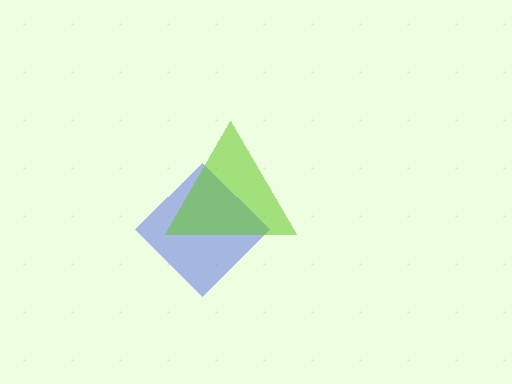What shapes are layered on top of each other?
The layered shapes are: a blue diamond, a lime triangle.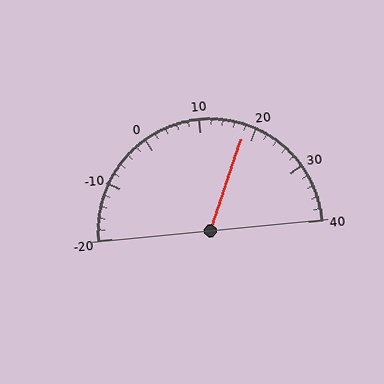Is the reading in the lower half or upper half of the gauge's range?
The reading is in the upper half of the range (-20 to 40).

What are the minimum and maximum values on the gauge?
The gauge ranges from -20 to 40.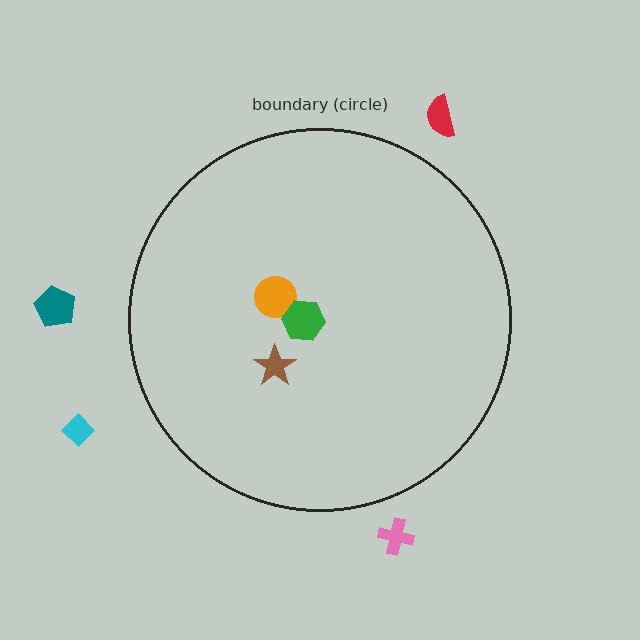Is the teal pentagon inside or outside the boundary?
Outside.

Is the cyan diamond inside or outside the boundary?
Outside.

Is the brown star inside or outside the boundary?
Inside.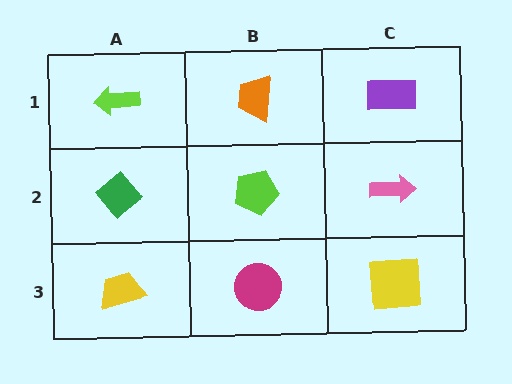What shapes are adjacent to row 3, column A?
A green diamond (row 2, column A), a magenta circle (row 3, column B).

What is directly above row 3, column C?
A pink arrow.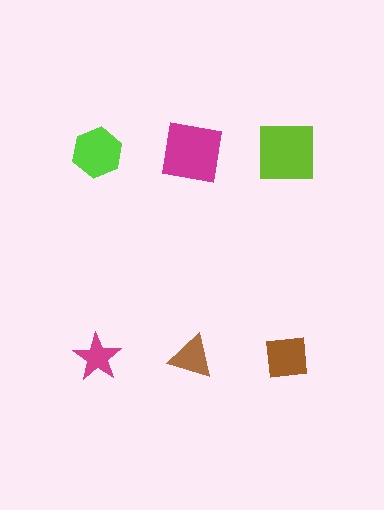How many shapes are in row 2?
3 shapes.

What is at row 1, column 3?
A lime square.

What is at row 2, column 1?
A magenta star.